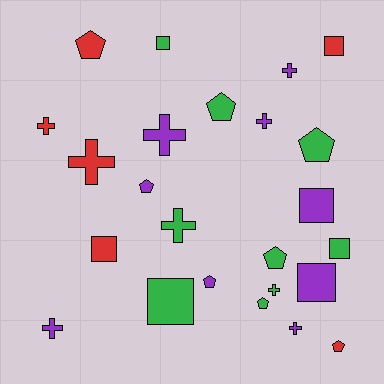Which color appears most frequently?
Purple, with 9 objects.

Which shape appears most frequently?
Cross, with 9 objects.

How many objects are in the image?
There are 24 objects.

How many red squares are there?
There are 2 red squares.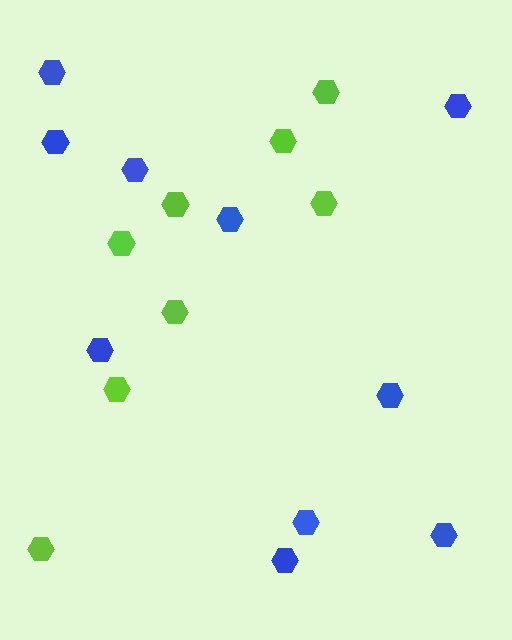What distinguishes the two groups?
There are 2 groups: one group of blue hexagons (10) and one group of lime hexagons (8).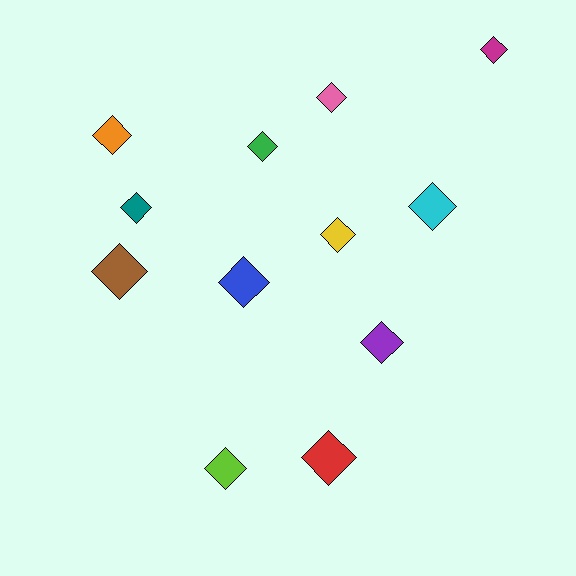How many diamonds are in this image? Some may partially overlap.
There are 12 diamonds.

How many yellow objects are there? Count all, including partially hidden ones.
There is 1 yellow object.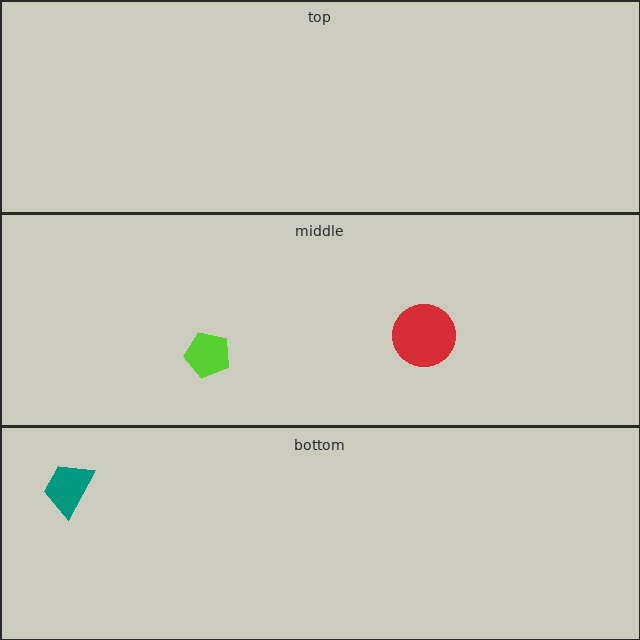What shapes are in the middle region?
The red circle, the lime pentagon.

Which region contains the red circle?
The middle region.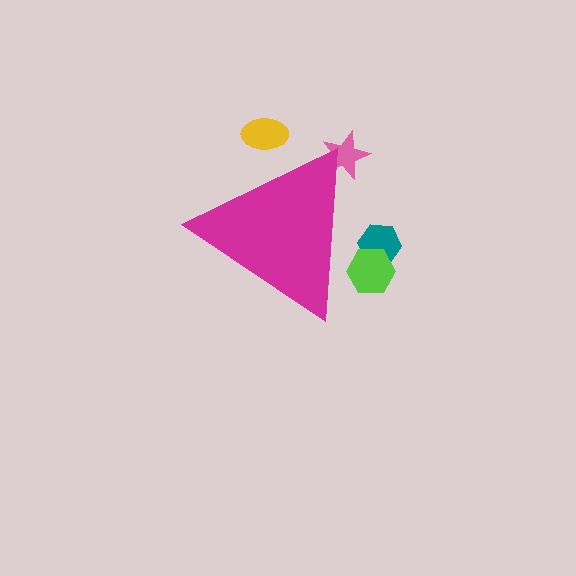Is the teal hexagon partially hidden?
Yes, the teal hexagon is partially hidden behind the magenta triangle.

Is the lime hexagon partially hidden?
Yes, the lime hexagon is partially hidden behind the magenta triangle.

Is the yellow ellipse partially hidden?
Yes, the yellow ellipse is partially hidden behind the magenta triangle.